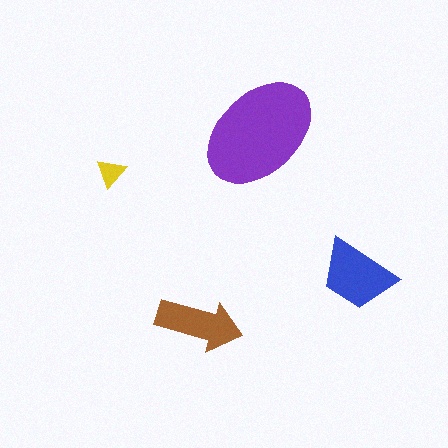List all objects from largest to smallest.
The purple ellipse, the blue trapezoid, the brown arrow, the yellow triangle.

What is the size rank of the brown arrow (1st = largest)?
3rd.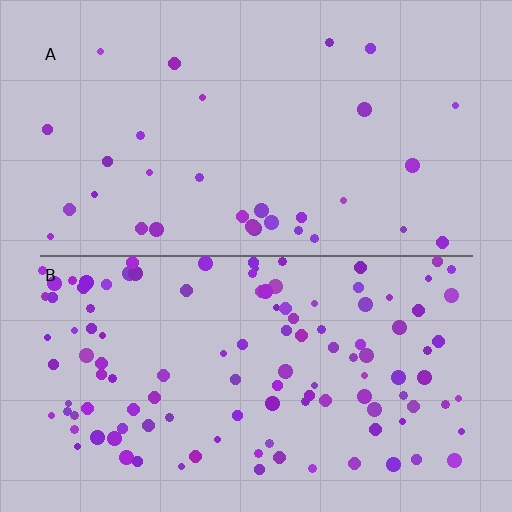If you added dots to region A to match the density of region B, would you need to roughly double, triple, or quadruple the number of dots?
Approximately quadruple.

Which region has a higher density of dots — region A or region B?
B (the bottom).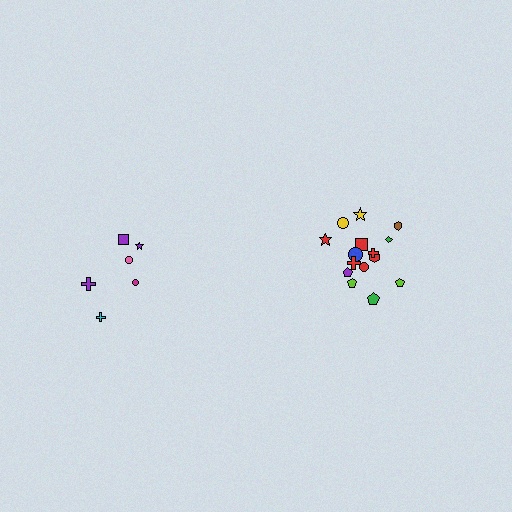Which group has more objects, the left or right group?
The right group.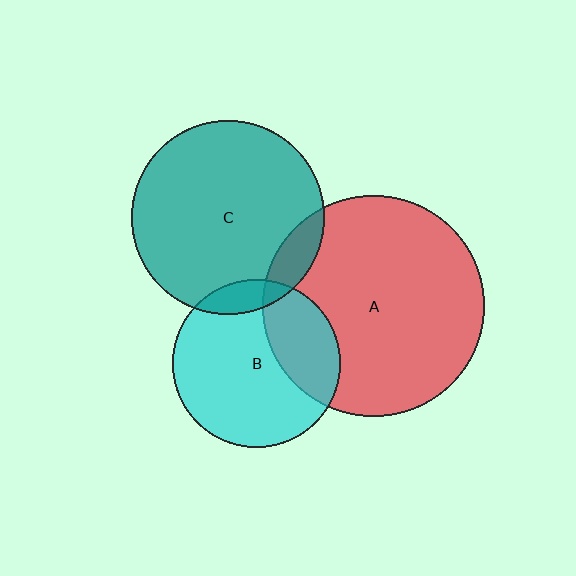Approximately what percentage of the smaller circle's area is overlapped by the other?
Approximately 10%.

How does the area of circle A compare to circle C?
Approximately 1.3 times.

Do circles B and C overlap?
Yes.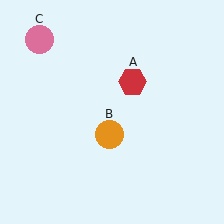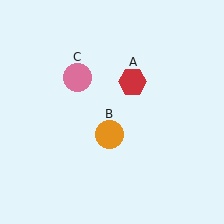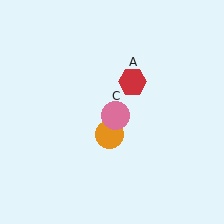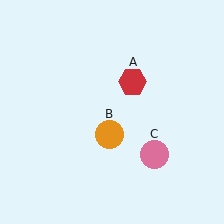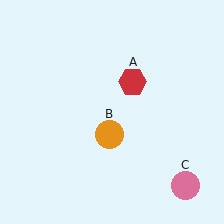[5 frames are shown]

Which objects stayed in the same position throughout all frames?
Red hexagon (object A) and orange circle (object B) remained stationary.